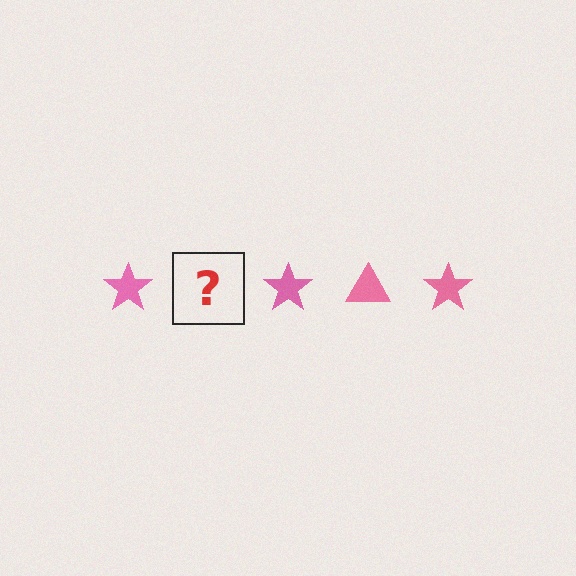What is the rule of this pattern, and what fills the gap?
The rule is that the pattern cycles through star, triangle shapes in pink. The gap should be filled with a pink triangle.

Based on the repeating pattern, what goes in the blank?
The blank should be a pink triangle.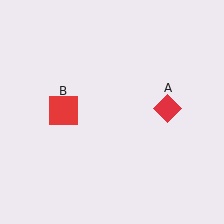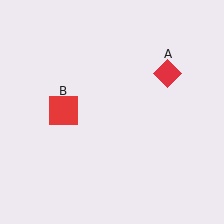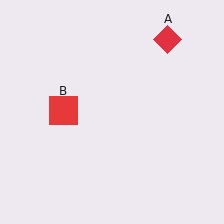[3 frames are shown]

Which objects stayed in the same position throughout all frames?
Red square (object B) remained stationary.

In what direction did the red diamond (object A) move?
The red diamond (object A) moved up.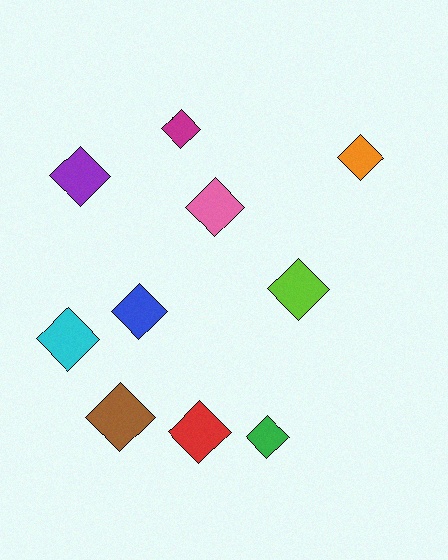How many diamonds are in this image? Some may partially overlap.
There are 10 diamonds.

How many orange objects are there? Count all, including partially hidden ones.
There is 1 orange object.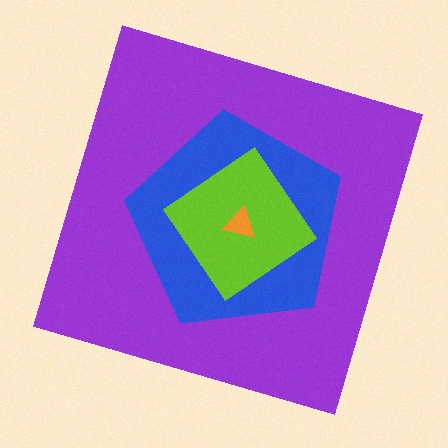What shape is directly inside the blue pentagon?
The lime diamond.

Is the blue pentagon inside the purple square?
Yes.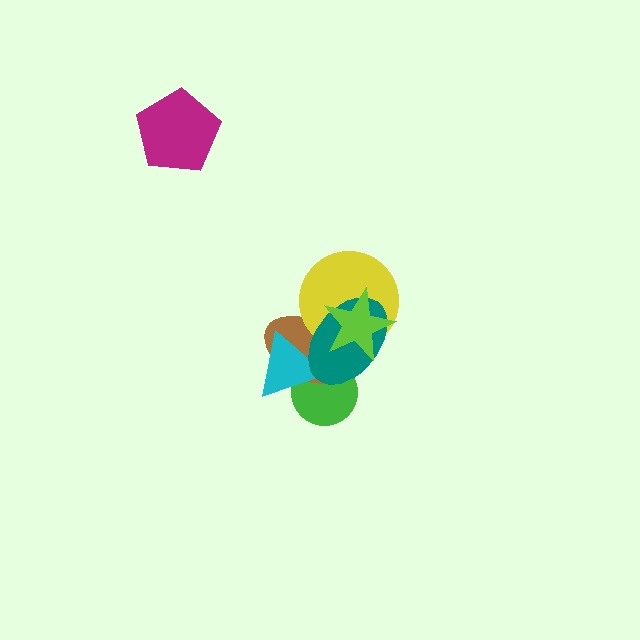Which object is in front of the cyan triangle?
The teal ellipse is in front of the cyan triangle.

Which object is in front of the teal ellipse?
The lime star is in front of the teal ellipse.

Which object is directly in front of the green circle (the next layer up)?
The brown ellipse is directly in front of the green circle.